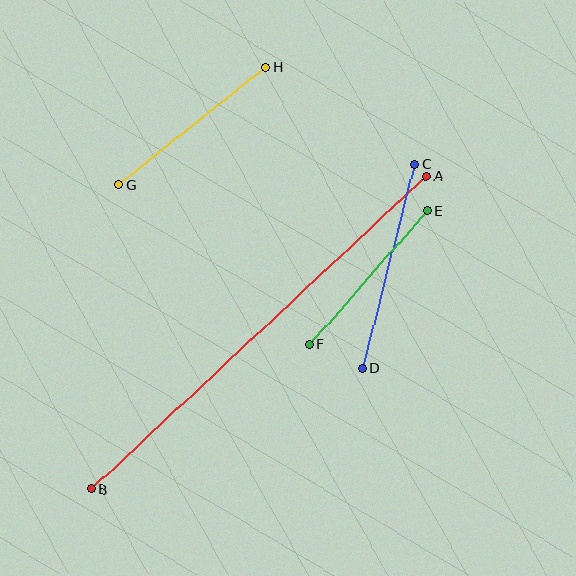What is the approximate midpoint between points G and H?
The midpoint is at approximately (192, 126) pixels.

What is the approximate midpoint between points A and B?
The midpoint is at approximately (259, 333) pixels.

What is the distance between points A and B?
The distance is approximately 459 pixels.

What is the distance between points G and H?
The distance is approximately 188 pixels.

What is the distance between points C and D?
The distance is approximately 211 pixels.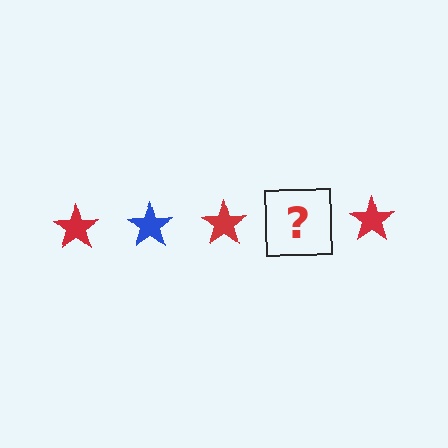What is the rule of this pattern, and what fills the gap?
The rule is that the pattern cycles through red, blue stars. The gap should be filled with a blue star.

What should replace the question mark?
The question mark should be replaced with a blue star.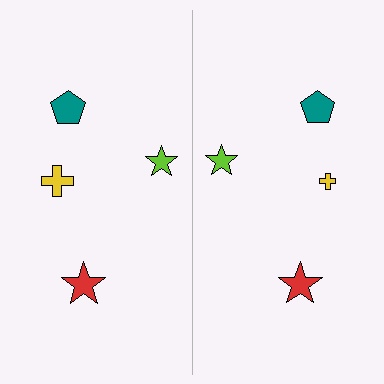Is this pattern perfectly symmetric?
No, the pattern is not perfectly symmetric. The yellow cross on the right side has a different size than its mirror counterpart.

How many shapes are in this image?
There are 8 shapes in this image.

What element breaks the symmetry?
The yellow cross on the right side has a different size than its mirror counterpart.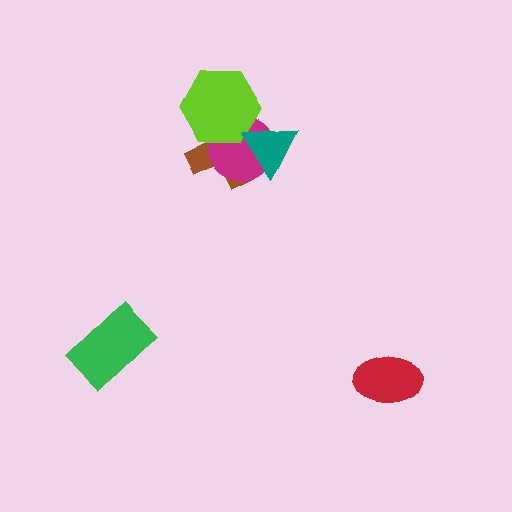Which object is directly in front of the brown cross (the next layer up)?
The magenta circle is directly in front of the brown cross.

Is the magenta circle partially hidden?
Yes, it is partially covered by another shape.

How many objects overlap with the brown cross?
3 objects overlap with the brown cross.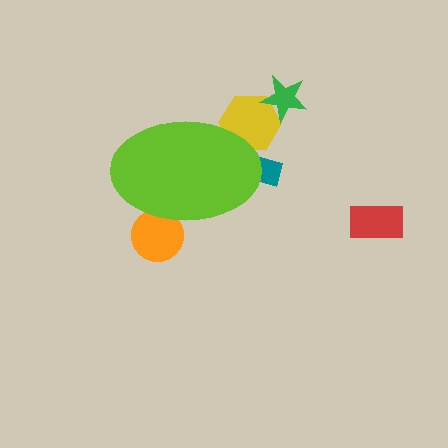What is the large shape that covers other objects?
A lime ellipse.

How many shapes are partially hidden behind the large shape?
3 shapes are partially hidden.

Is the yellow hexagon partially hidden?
Yes, the yellow hexagon is partially hidden behind the lime ellipse.